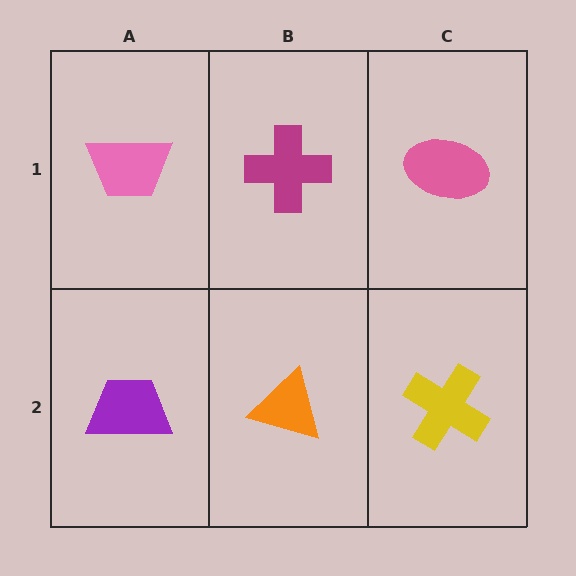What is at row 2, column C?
A yellow cross.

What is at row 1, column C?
A pink ellipse.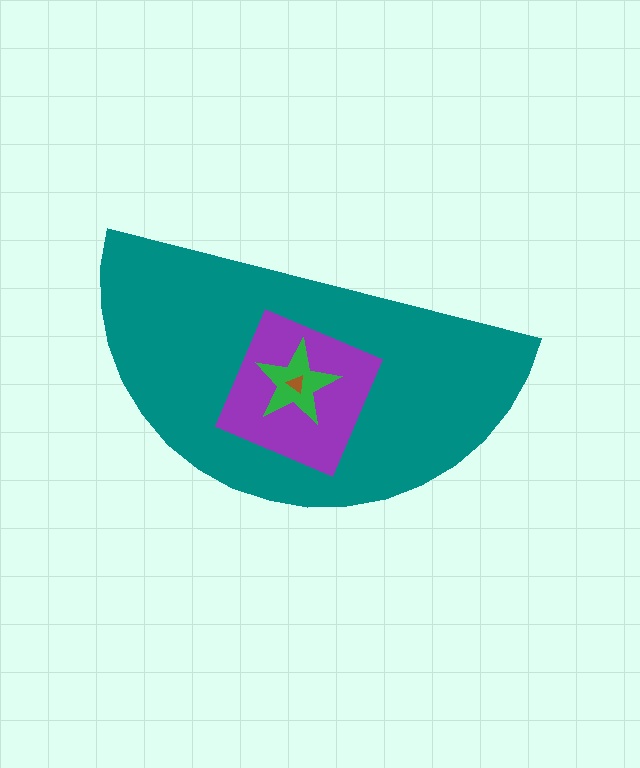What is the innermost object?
The brown triangle.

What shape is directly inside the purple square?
The green star.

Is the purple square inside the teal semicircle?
Yes.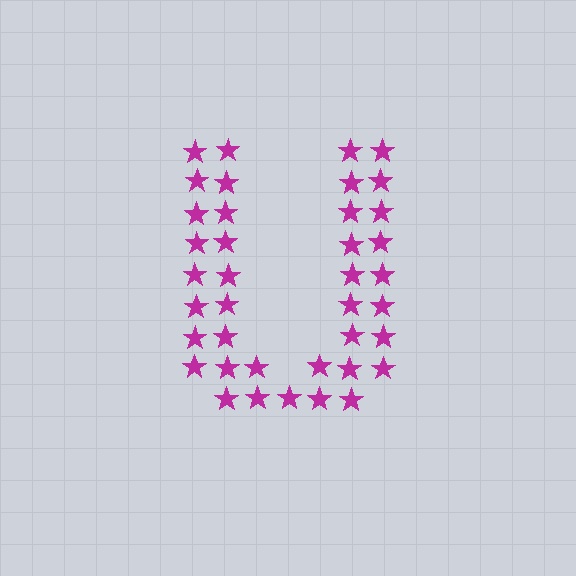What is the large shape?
The large shape is the letter U.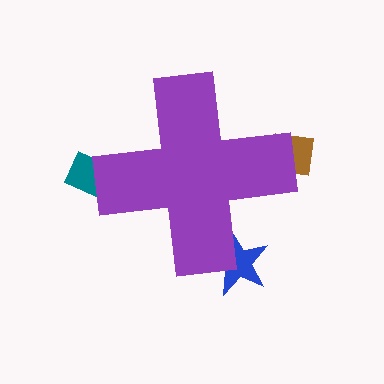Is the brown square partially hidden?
Yes, the brown square is partially hidden behind the purple cross.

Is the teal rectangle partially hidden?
Yes, the teal rectangle is partially hidden behind the purple cross.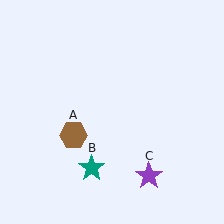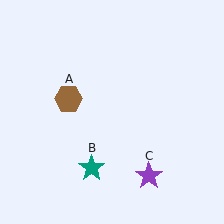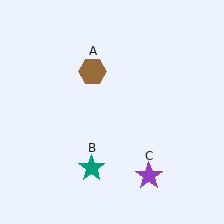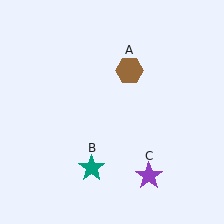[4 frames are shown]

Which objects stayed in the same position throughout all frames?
Teal star (object B) and purple star (object C) remained stationary.